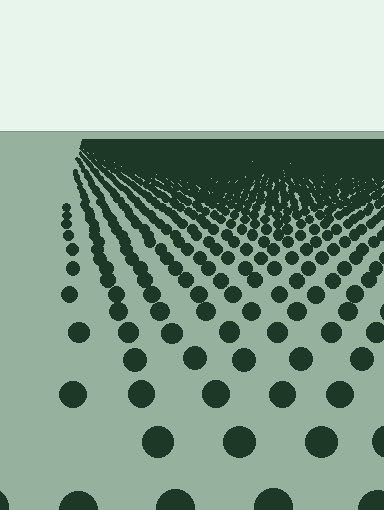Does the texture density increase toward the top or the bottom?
Density increases toward the top.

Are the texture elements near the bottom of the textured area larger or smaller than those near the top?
Larger. Near the bottom, elements are closer to the viewer and appear at a bigger on-screen size.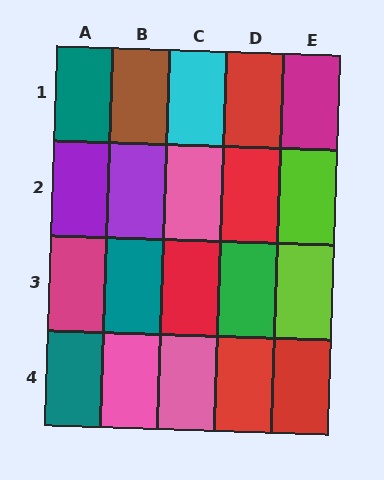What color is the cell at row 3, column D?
Green.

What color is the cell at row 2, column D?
Red.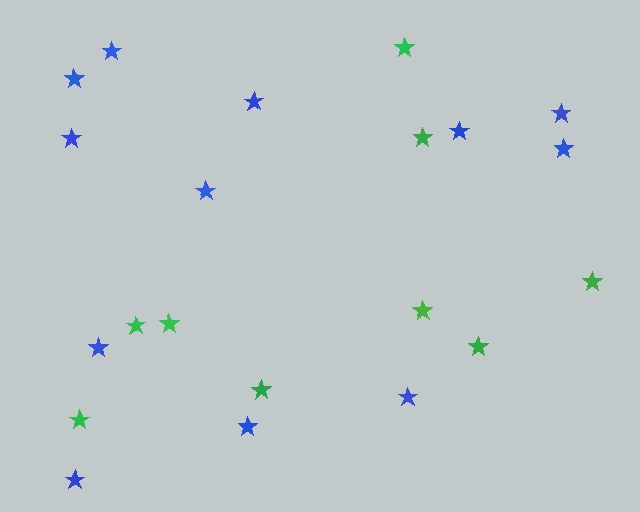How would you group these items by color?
There are 2 groups: one group of blue stars (12) and one group of green stars (9).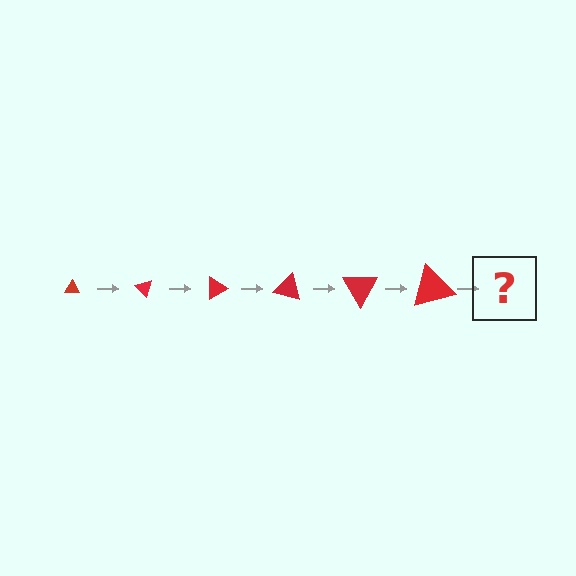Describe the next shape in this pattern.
It should be a triangle, larger than the previous one and rotated 270 degrees from the start.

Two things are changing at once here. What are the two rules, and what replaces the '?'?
The two rules are that the triangle grows larger each step and it rotates 45 degrees each step. The '?' should be a triangle, larger than the previous one and rotated 270 degrees from the start.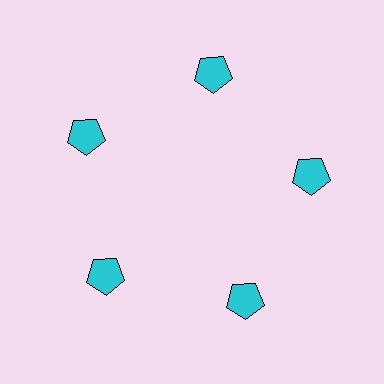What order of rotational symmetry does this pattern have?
This pattern has 5-fold rotational symmetry.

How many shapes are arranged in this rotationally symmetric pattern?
There are 5 shapes, arranged in 5 groups of 1.